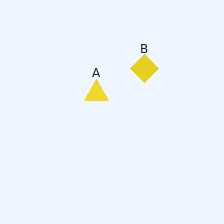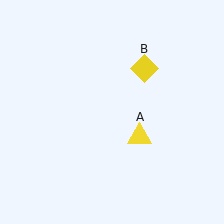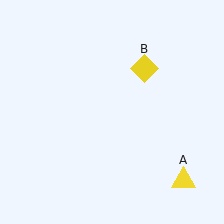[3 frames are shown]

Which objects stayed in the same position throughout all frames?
Yellow diamond (object B) remained stationary.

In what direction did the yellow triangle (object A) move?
The yellow triangle (object A) moved down and to the right.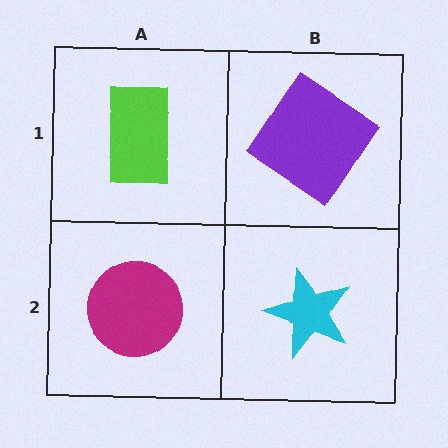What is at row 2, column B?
A cyan star.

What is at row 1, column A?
A lime rectangle.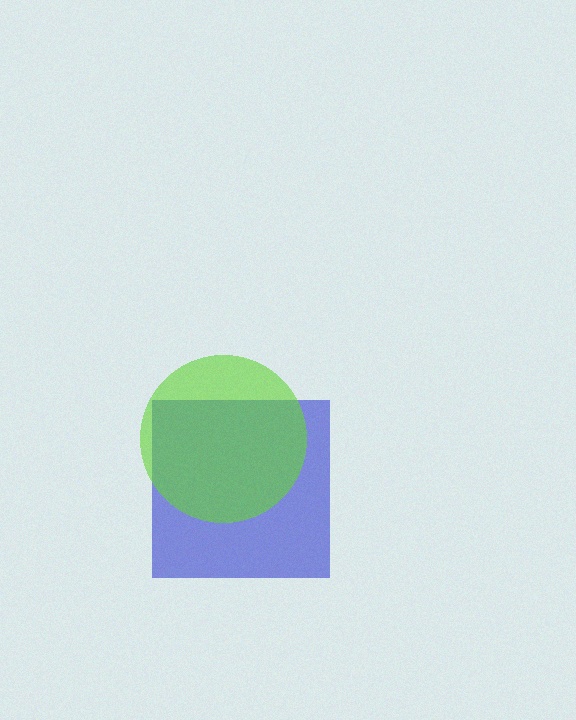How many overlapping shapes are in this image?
There are 2 overlapping shapes in the image.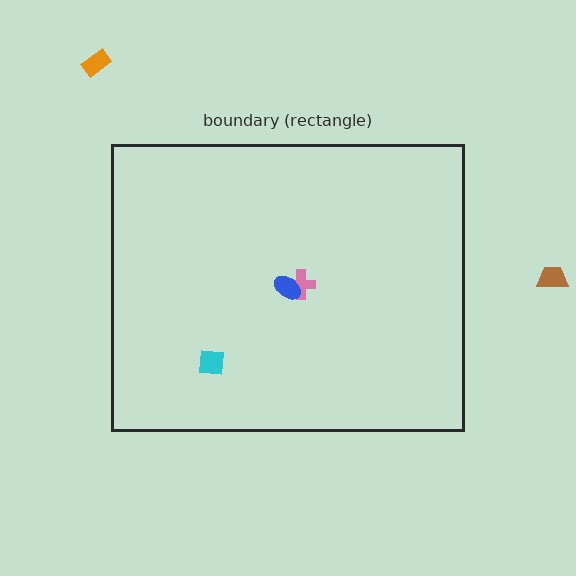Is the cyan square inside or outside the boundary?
Inside.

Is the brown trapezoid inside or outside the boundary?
Outside.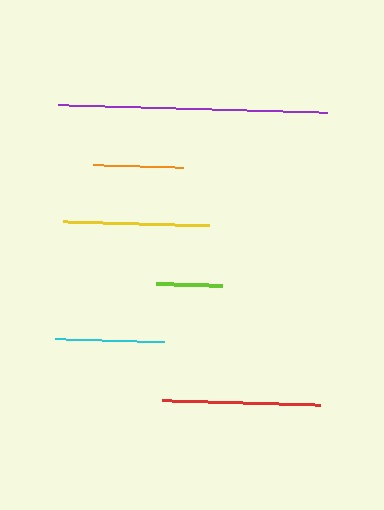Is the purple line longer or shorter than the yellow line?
The purple line is longer than the yellow line.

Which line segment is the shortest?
The lime line is the shortest at approximately 65 pixels.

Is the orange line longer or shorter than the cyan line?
The cyan line is longer than the orange line.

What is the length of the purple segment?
The purple segment is approximately 269 pixels long.